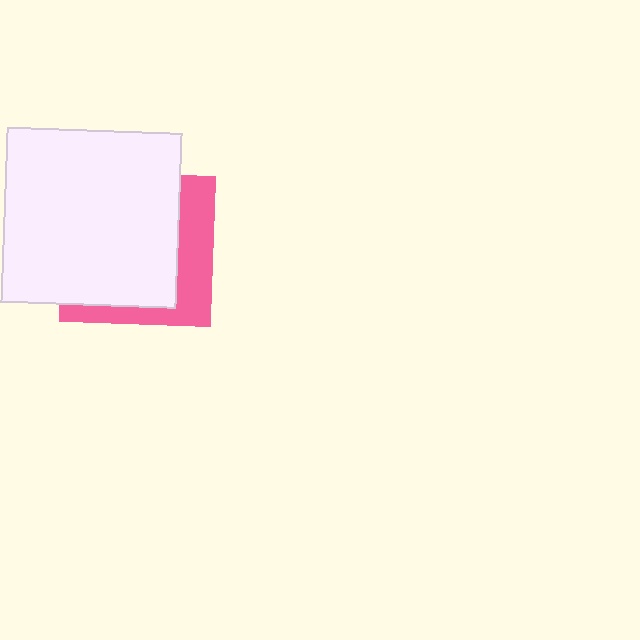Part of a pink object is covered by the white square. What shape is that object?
It is a square.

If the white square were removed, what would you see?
You would see the complete pink square.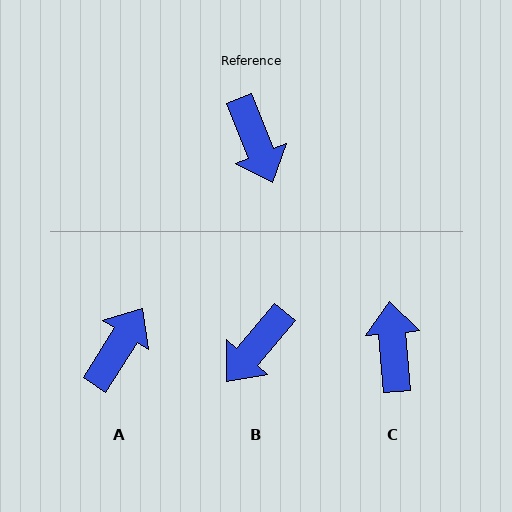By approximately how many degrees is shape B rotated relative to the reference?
Approximately 62 degrees clockwise.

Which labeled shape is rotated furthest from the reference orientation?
C, about 163 degrees away.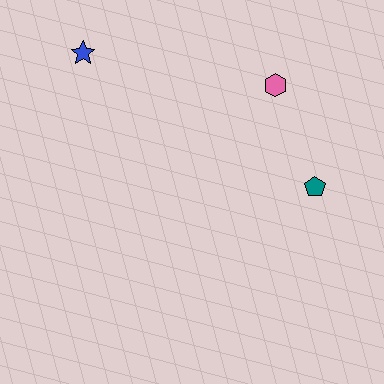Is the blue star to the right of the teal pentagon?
No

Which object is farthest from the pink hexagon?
The blue star is farthest from the pink hexagon.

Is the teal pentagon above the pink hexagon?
No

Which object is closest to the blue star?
The pink hexagon is closest to the blue star.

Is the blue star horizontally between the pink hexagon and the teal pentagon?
No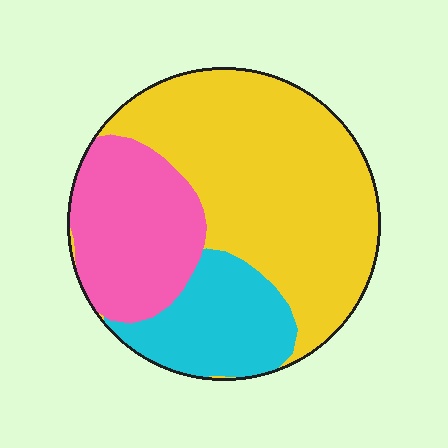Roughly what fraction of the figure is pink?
Pink takes up about one quarter (1/4) of the figure.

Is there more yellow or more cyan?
Yellow.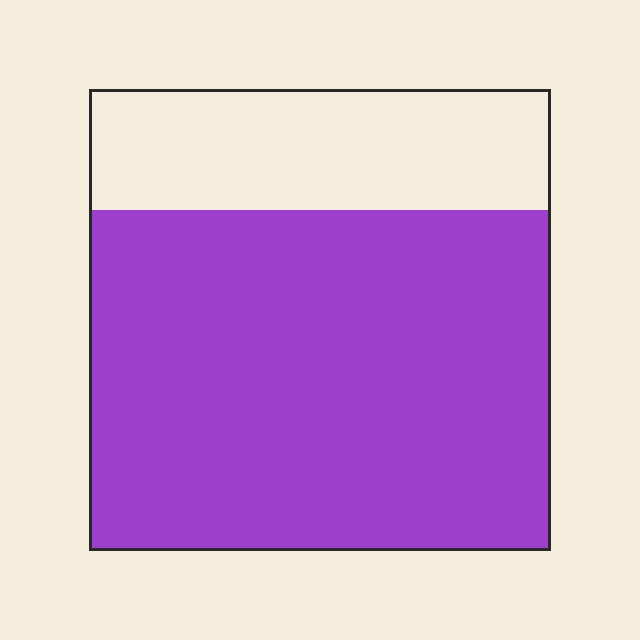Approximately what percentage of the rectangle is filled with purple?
Approximately 75%.